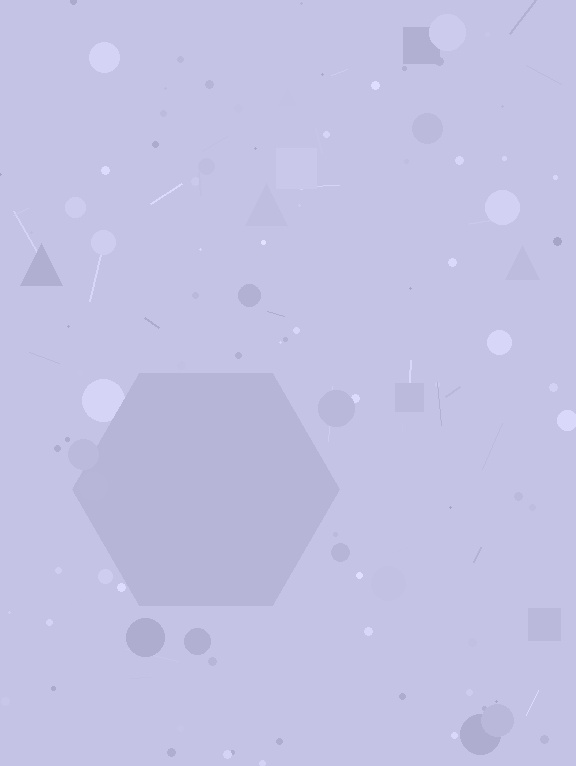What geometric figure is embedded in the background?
A hexagon is embedded in the background.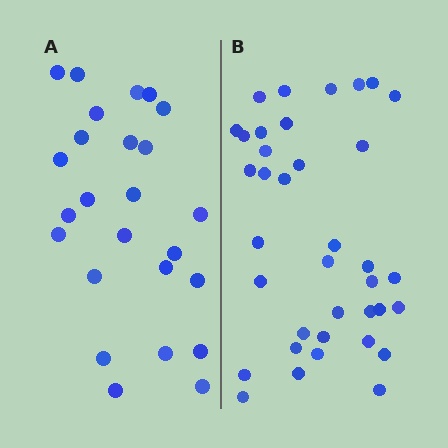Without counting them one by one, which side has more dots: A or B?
Region B (the right region) has more dots.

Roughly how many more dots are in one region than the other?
Region B has roughly 12 or so more dots than region A.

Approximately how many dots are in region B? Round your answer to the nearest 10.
About 40 dots. (The exact count is 37, which rounds to 40.)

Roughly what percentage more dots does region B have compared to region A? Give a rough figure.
About 50% more.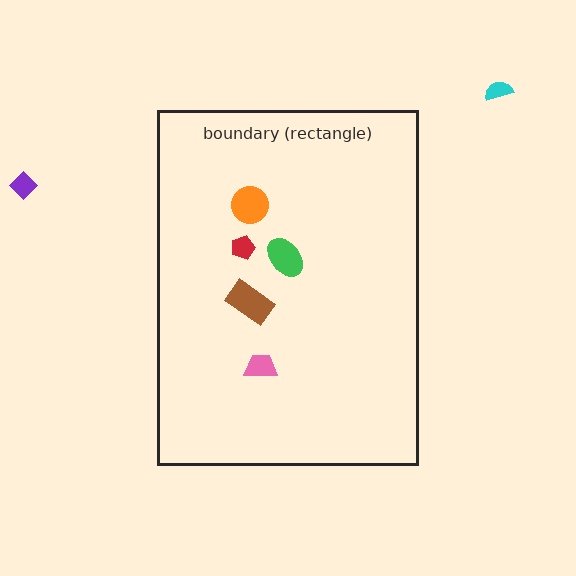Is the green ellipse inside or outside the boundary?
Inside.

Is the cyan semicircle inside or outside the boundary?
Outside.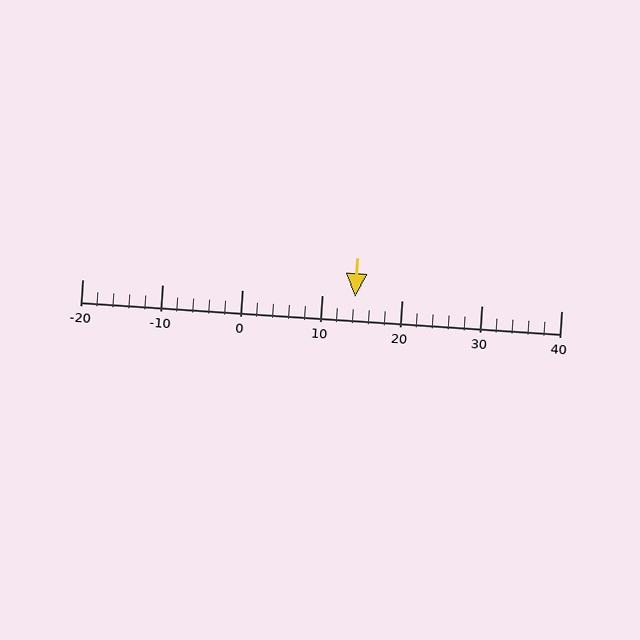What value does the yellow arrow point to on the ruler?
The yellow arrow points to approximately 14.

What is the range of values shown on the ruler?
The ruler shows values from -20 to 40.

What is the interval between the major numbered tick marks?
The major tick marks are spaced 10 units apart.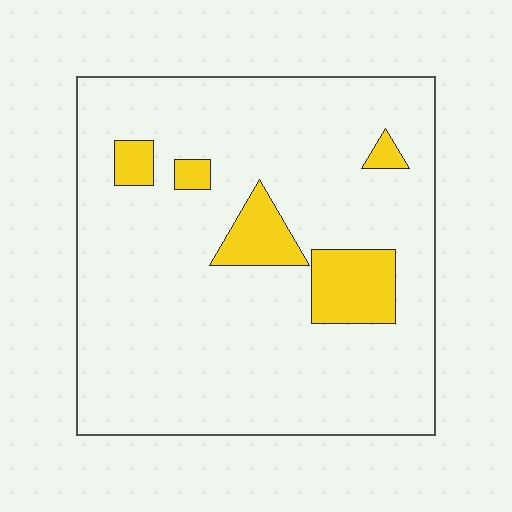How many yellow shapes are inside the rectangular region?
5.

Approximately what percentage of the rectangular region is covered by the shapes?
Approximately 10%.